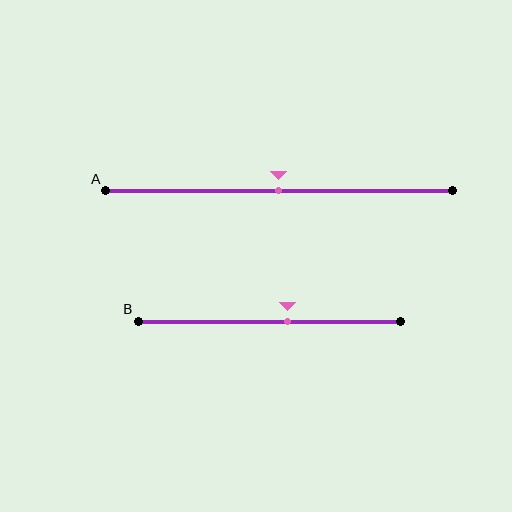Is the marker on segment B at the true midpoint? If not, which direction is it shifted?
No, the marker on segment B is shifted to the right by about 7% of the segment length.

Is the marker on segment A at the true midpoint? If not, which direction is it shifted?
Yes, the marker on segment A is at the true midpoint.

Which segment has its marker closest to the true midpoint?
Segment A has its marker closest to the true midpoint.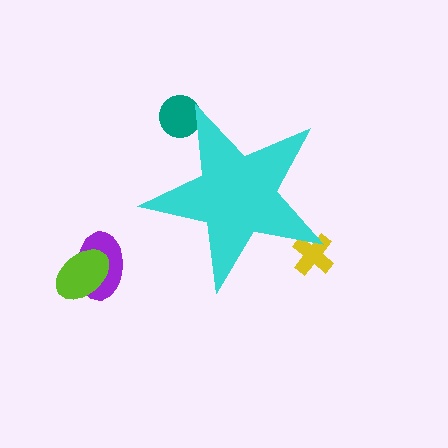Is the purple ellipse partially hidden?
No, the purple ellipse is fully visible.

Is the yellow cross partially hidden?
Yes, the yellow cross is partially hidden behind the cyan star.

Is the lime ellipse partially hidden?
No, the lime ellipse is fully visible.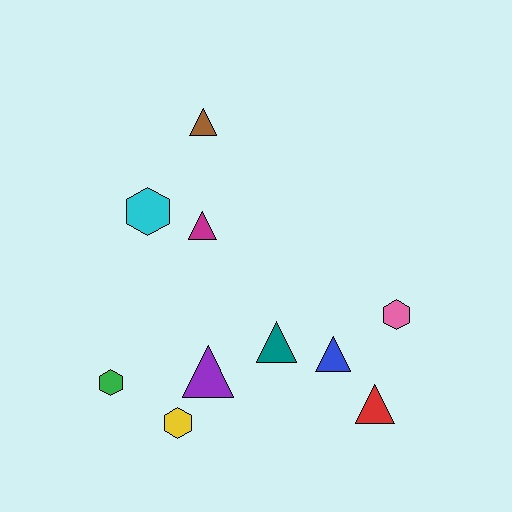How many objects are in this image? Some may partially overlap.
There are 10 objects.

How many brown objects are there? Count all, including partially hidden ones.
There is 1 brown object.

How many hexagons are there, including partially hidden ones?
There are 4 hexagons.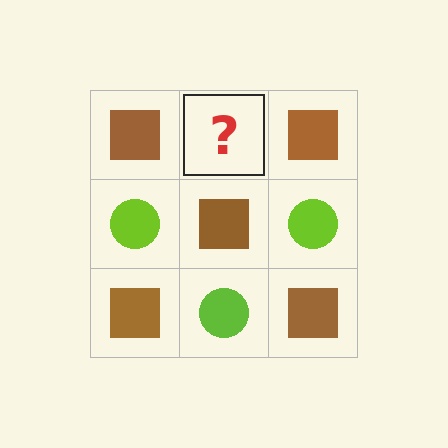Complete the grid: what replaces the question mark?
The question mark should be replaced with a lime circle.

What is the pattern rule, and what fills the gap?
The rule is that it alternates brown square and lime circle in a checkerboard pattern. The gap should be filled with a lime circle.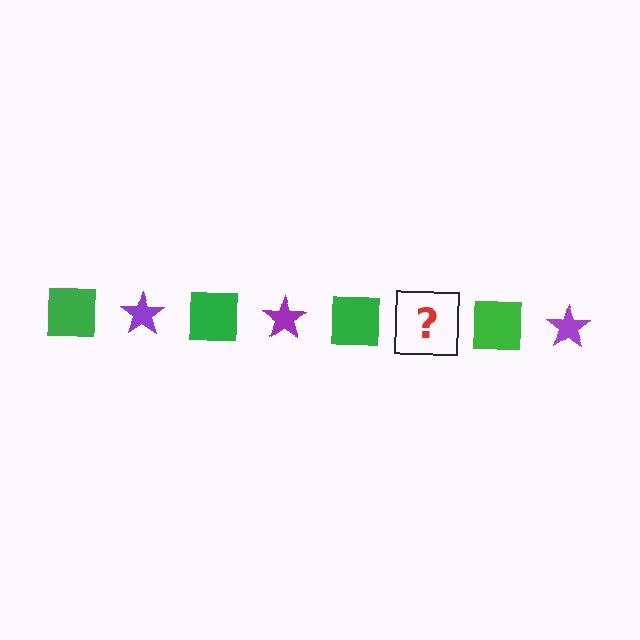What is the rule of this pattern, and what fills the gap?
The rule is that the pattern alternates between green square and purple star. The gap should be filled with a purple star.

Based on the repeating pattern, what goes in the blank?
The blank should be a purple star.